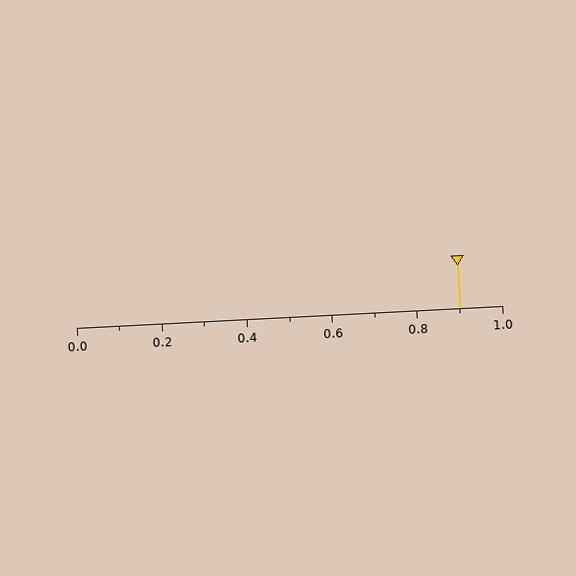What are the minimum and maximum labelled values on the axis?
The axis runs from 0.0 to 1.0.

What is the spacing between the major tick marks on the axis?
The major ticks are spaced 0.2 apart.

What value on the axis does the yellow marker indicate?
The marker indicates approximately 0.9.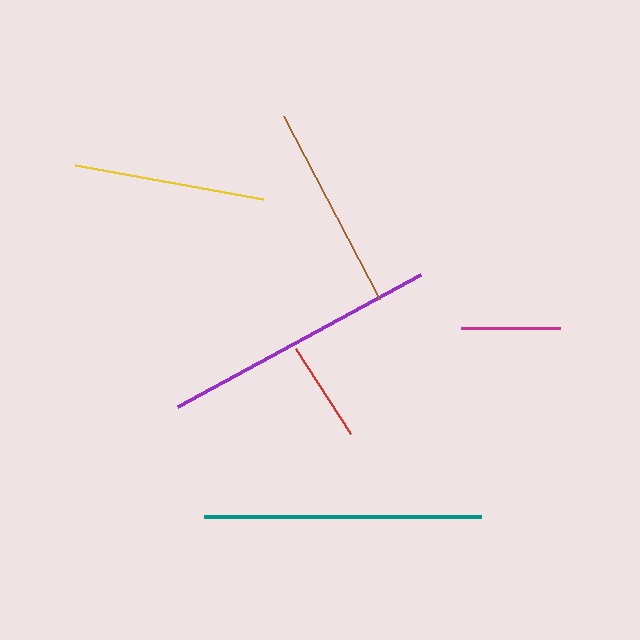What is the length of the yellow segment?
The yellow segment is approximately 191 pixels long.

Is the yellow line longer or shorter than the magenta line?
The yellow line is longer than the magenta line.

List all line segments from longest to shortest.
From longest to shortest: teal, purple, brown, yellow, red, magenta.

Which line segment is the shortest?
The magenta line is the shortest at approximately 99 pixels.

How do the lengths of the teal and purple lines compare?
The teal and purple lines are approximately the same length.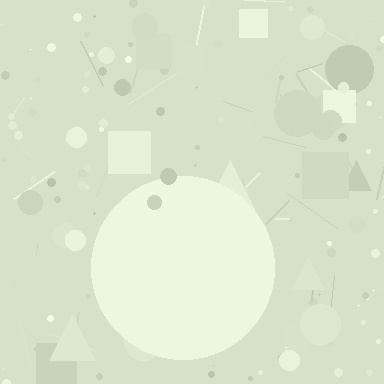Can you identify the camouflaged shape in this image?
The camouflaged shape is a circle.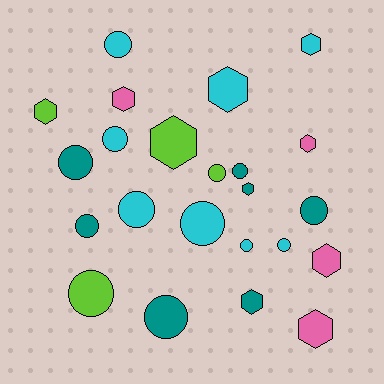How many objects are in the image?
There are 23 objects.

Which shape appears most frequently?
Circle, with 13 objects.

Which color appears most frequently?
Cyan, with 8 objects.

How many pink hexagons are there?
There are 4 pink hexagons.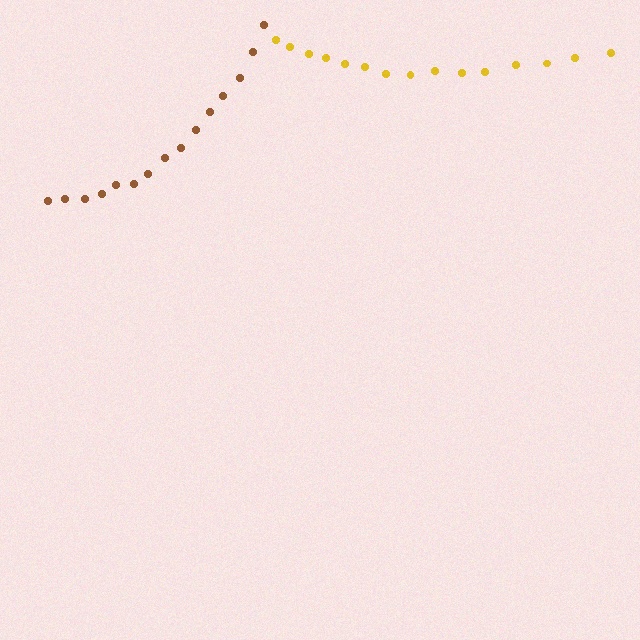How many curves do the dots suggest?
There are 2 distinct paths.